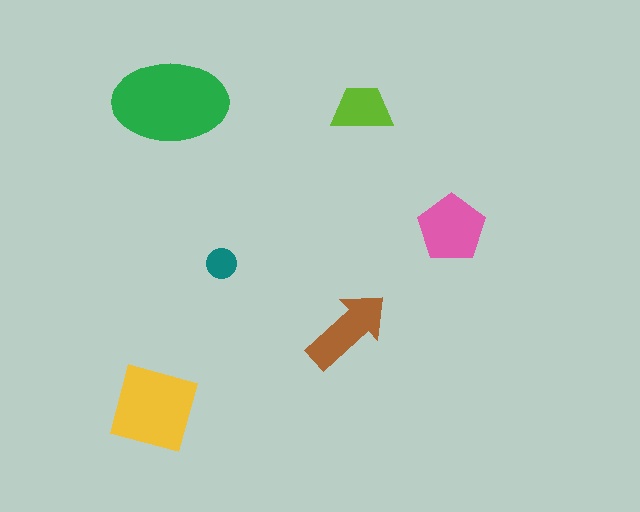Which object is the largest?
The green ellipse.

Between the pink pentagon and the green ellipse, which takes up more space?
The green ellipse.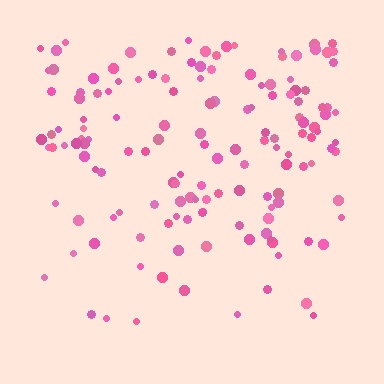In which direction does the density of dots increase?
From bottom to top, with the top side densest.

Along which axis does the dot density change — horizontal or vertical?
Vertical.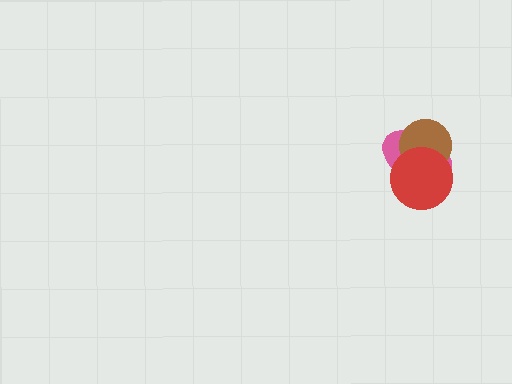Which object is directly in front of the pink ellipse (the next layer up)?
The brown circle is directly in front of the pink ellipse.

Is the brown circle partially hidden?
Yes, it is partially covered by another shape.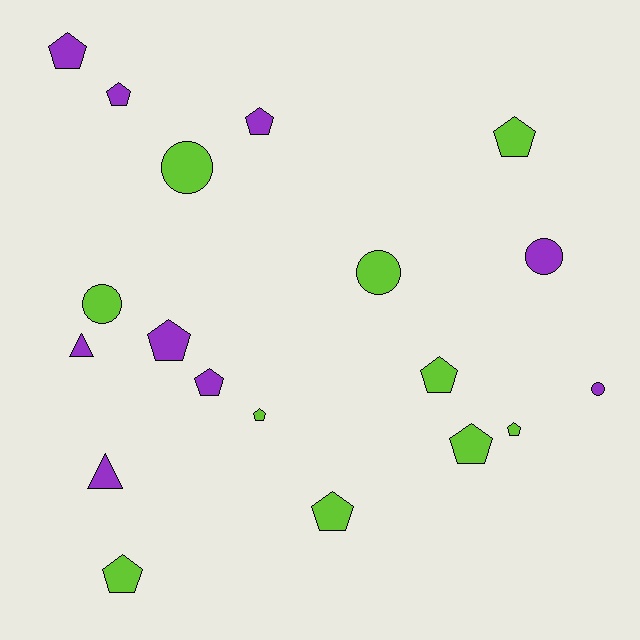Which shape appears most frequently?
Pentagon, with 12 objects.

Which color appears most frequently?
Lime, with 10 objects.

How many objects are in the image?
There are 19 objects.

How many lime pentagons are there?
There are 7 lime pentagons.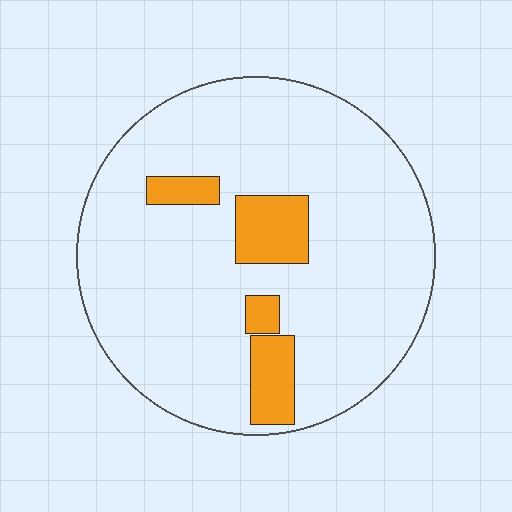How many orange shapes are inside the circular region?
4.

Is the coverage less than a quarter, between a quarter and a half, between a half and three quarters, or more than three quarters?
Less than a quarter.